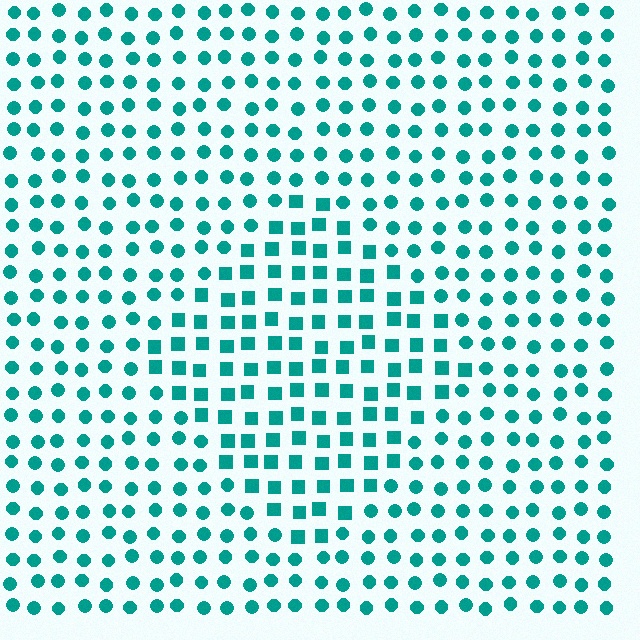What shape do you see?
I see a diamond.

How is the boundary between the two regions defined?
The boundary is defined by a change in element shape: squares inside vs. circles outside. All elements share the same color and spacing.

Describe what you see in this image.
The image is filled with small teal elements arranged in a uniform grid. A diamond-shaped region contains squares, while the surrounding area contains circles. The boundary is defined purely by the change in element shape.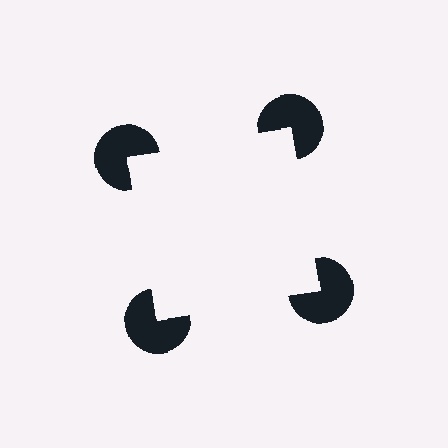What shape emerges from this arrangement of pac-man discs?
An illusory square — its edges are inferred from the aligned wedge cuts in the pac-man discs, not physically drawn.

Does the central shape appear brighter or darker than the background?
It typically appears slightly brighter than the background, even though no actual brightness change is drawn.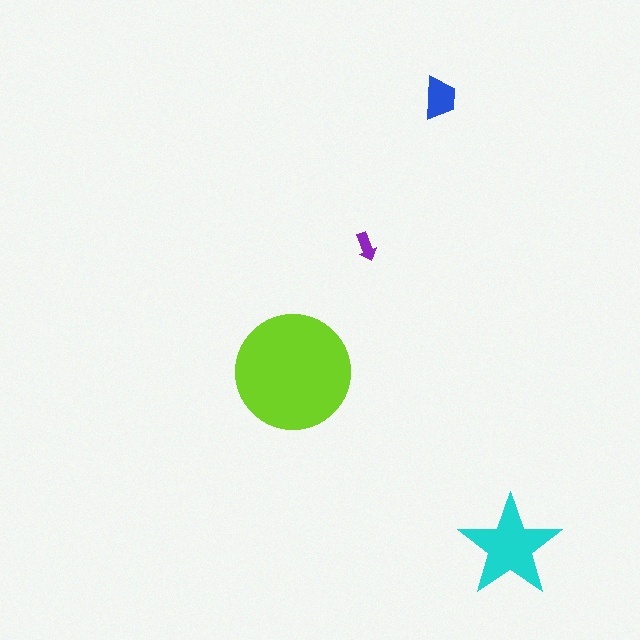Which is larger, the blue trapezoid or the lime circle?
The lime circle.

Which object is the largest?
The lime circle.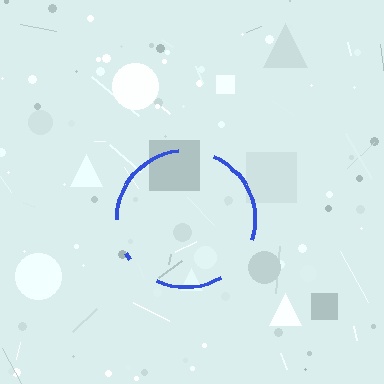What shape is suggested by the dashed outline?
The dashed outline suggests a circle.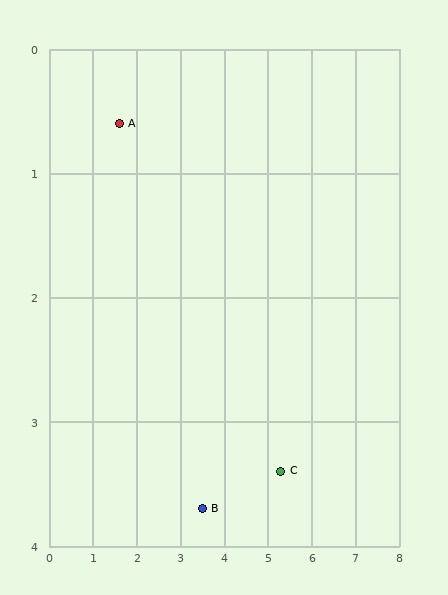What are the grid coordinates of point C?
Point C is at approximately (5.3, 3.4).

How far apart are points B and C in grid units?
Points B and C are about 1.8 grid units apart.